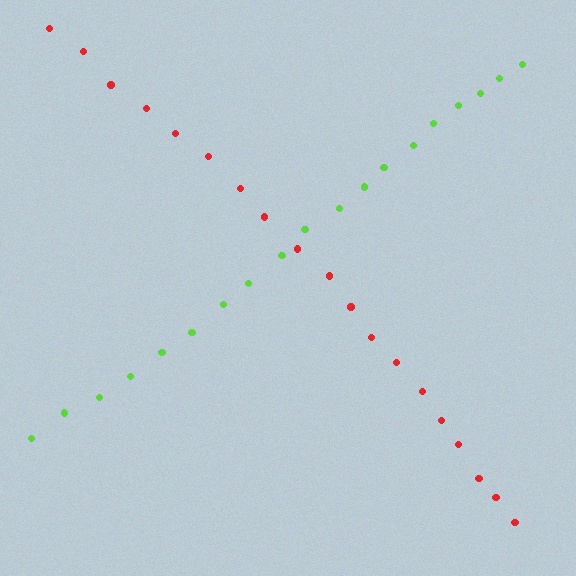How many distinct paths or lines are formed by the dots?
There are 2 distinct paths.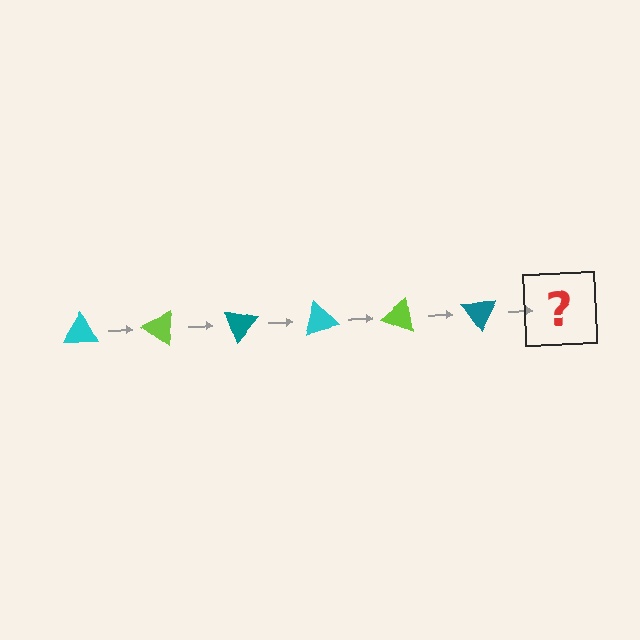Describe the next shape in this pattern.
It should be a cyan triangle, rotated 210 degrees from the start.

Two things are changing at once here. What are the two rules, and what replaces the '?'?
The two rules are that it rotates 35 degrees each step and the color cycles through cyan, lime, and teal. The '?' should be a cyan triangle, rotated 210 degrees from the start.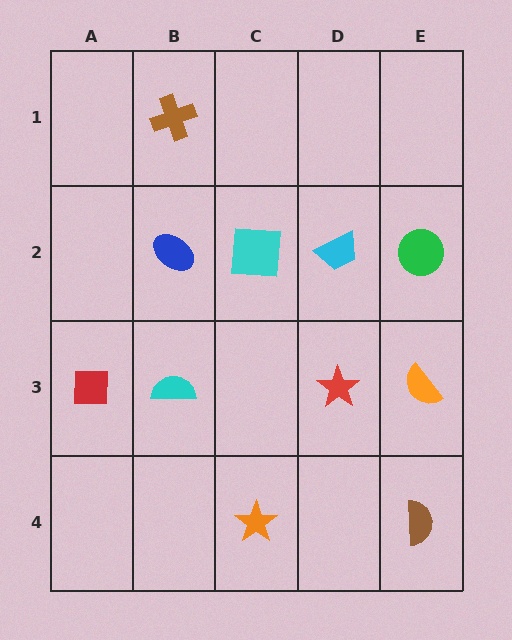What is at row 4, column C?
An orange star.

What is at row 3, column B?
A cyan semicircle.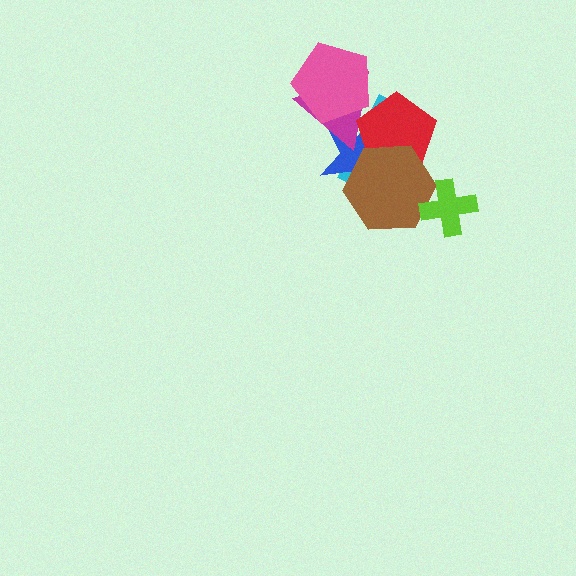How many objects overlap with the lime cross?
1 object overlaps with the lime cross.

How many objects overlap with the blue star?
4 objects overlap with the blue star.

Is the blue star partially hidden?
Yes, it is partially covered by another shape.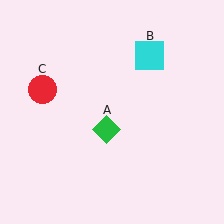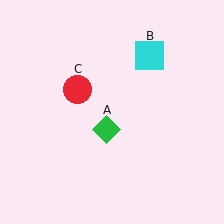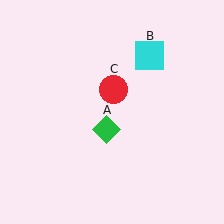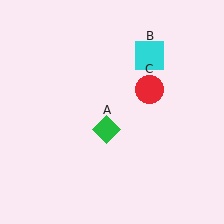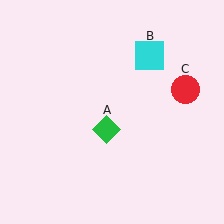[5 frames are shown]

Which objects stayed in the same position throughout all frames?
Green diamond (object A) and cyan square (object B) remained stationary.